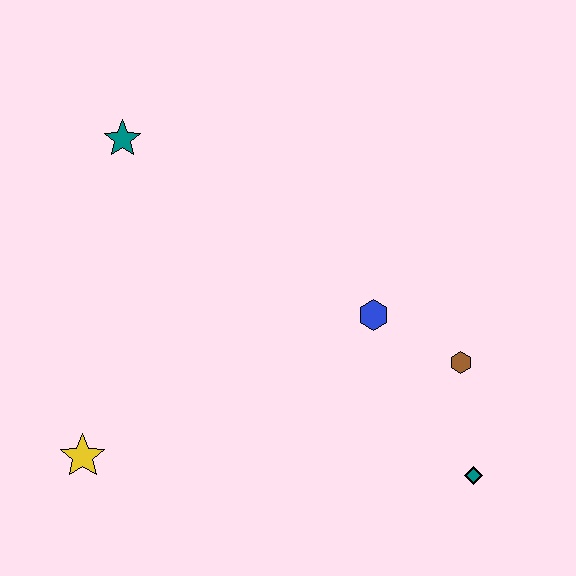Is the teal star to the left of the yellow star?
No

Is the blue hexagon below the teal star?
Yes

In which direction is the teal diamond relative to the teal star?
The teal diamond is to the right of the teal star.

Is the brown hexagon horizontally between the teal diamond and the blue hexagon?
Yes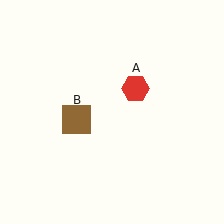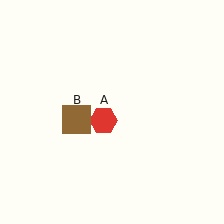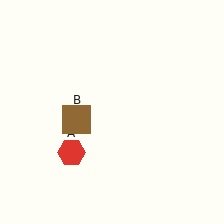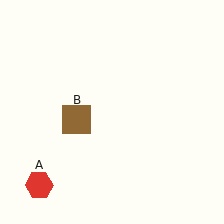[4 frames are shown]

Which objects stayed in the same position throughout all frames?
Brown square (object B) remained stationary.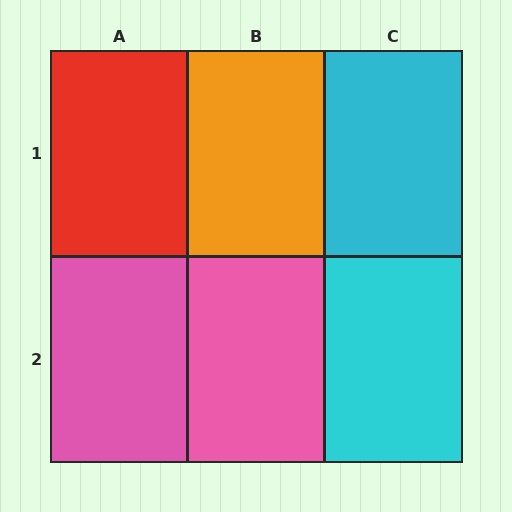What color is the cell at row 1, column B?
Orange.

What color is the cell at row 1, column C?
Cyan.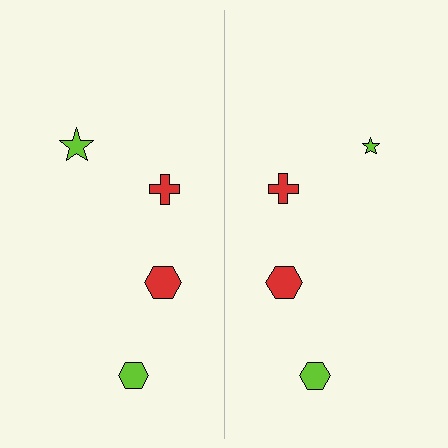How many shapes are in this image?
There are 8 shapes in this image.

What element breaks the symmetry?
The lime star on the right side has a different size than its mirror counterpart.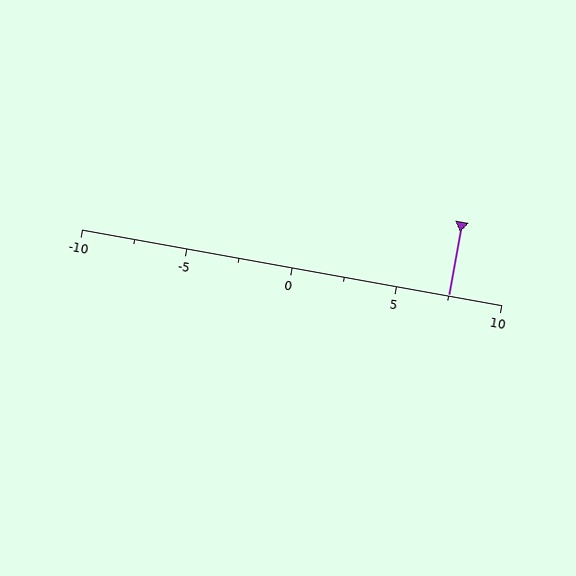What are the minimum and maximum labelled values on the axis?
The axis runs from -10 to 10.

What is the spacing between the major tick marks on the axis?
The major ticks are spaced 5 apart.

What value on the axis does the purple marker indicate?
The marker indicates approximately 7.5.